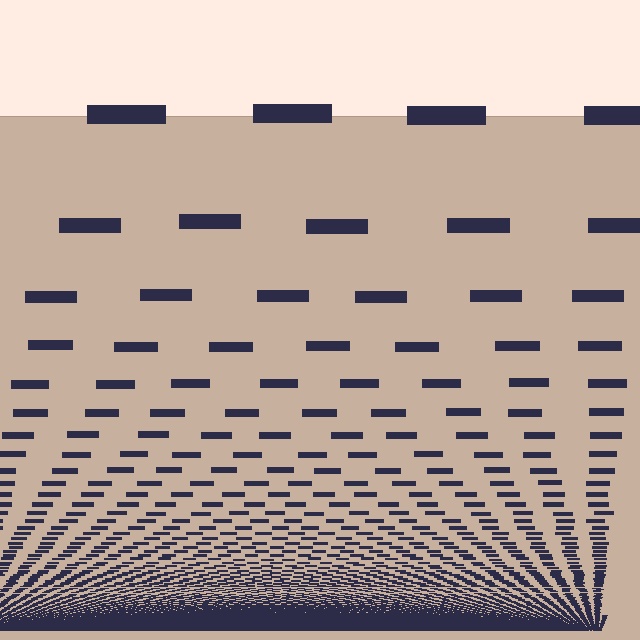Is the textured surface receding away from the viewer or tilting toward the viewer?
The surface appears to tilt toward the viewer. Texture elements get larger and sparser toward the top.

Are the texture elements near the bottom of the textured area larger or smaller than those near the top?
Smaller. The gradient is inverted — elements near the bottom are smaller and denser.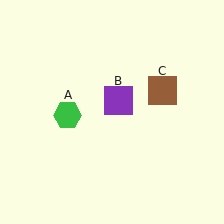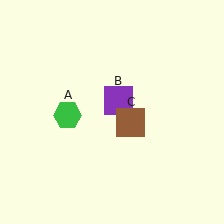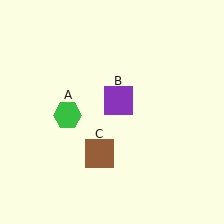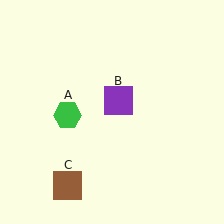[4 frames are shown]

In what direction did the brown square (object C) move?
The brown square (object C) moved down and to the left.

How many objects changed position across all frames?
1 object changed position: brown square (object C).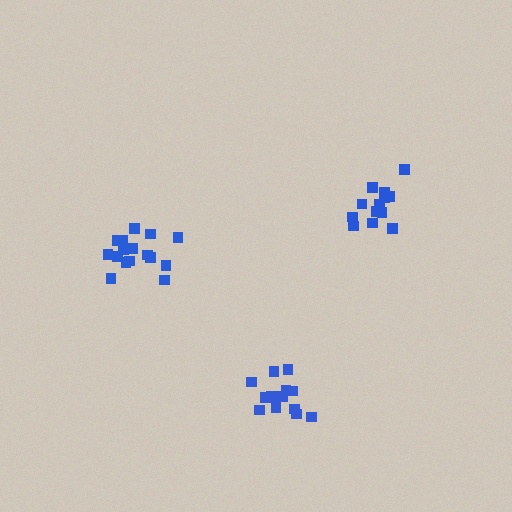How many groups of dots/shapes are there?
There are 3 groups.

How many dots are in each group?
Group 1: 13 dots, Group 2: 13 dots, Group 3: 16 dots (42 total).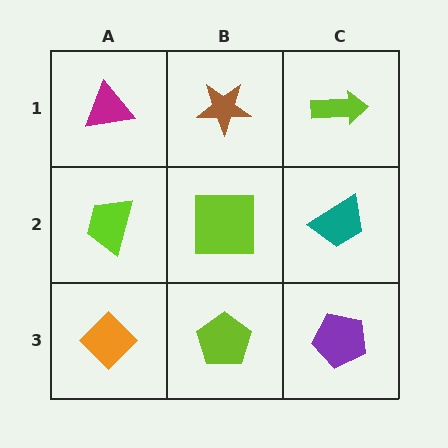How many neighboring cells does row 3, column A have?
2.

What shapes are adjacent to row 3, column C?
A teal trapezoid (row 2, column C), a lime pentagon (row 3, column B).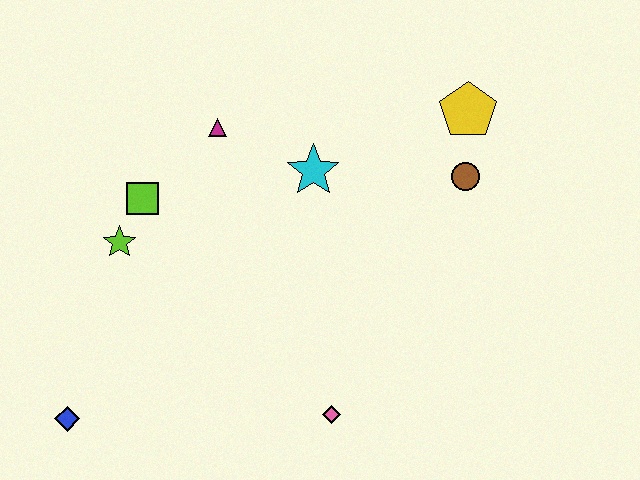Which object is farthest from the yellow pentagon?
The blue diamond is farthest from the yellow pentagon.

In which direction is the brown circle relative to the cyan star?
The brown circle is to the right of the cyan star.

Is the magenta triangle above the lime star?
Yes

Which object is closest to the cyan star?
The magenta triangle is closest to the cyan star.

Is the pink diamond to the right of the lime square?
Yes